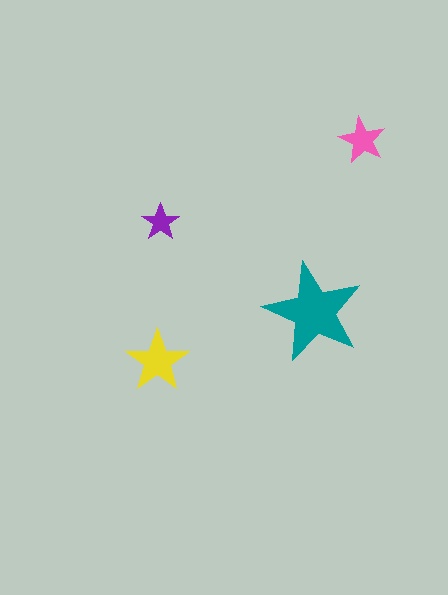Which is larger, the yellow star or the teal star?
The teal one.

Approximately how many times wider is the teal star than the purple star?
About 2.5 times wider.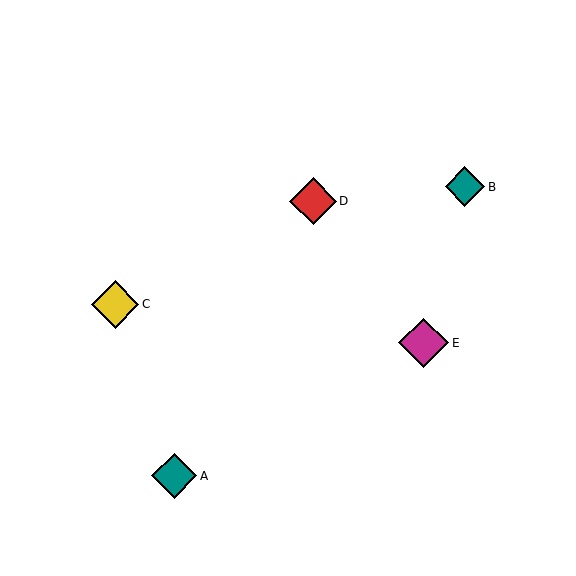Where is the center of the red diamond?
The center of the red diamond is at (313, 201).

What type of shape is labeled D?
Shape D is a red diamond.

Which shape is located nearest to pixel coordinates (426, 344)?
The magenta diamond (labeled E) at (424, 343) is nearest to that location.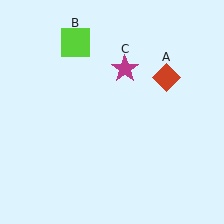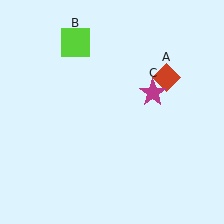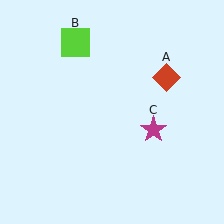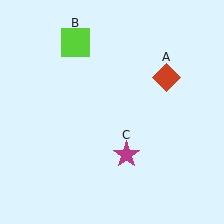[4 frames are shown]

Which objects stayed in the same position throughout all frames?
Red diamond (object A) and lime square (object B) remained stationary.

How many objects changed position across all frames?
1 object changed position: magenta star (object C).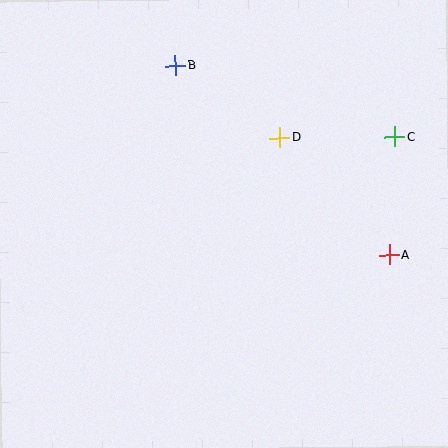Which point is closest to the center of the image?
Point D at (280, 138) is closest to the center.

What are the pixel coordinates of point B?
Point B is at (175, 66).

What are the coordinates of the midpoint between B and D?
The midpoint between B and D is at (228, 102).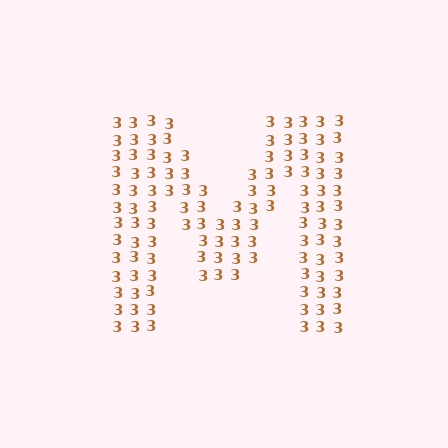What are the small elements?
The small elements are digit 3's.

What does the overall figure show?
The overall figure shows the letter M.